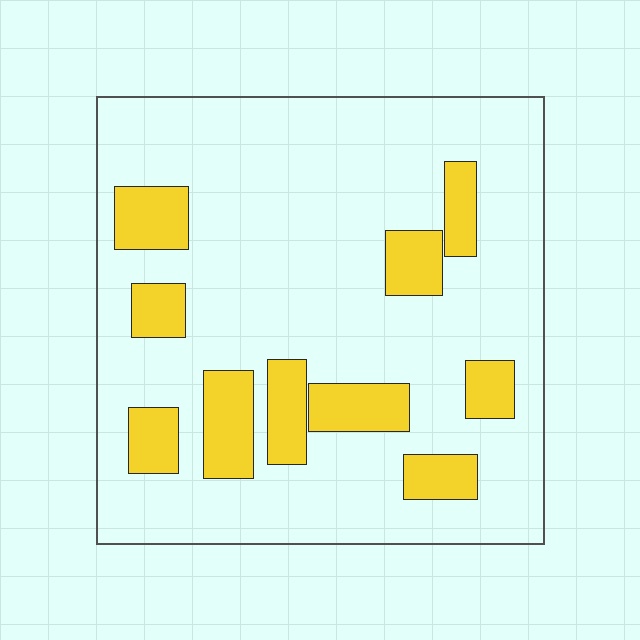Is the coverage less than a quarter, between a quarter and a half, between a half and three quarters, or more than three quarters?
Less than a quarter.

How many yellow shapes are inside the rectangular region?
10.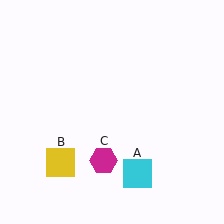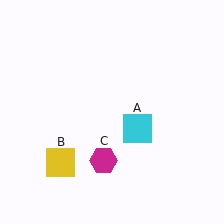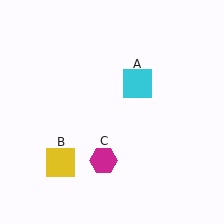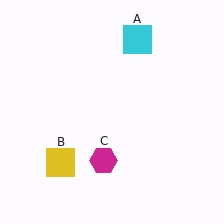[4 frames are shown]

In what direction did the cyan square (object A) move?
The cyan square (object A) moved up.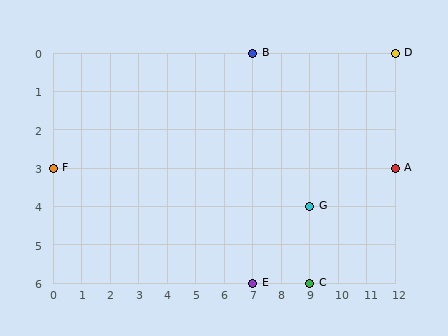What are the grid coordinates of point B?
Point B is at grid coordinates (7, 0).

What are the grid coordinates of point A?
Point A is at grid coordinates (12, 3).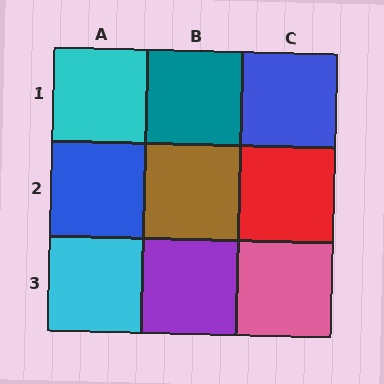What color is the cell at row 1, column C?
Blue.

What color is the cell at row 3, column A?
Cyan.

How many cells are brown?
1 cell is brown.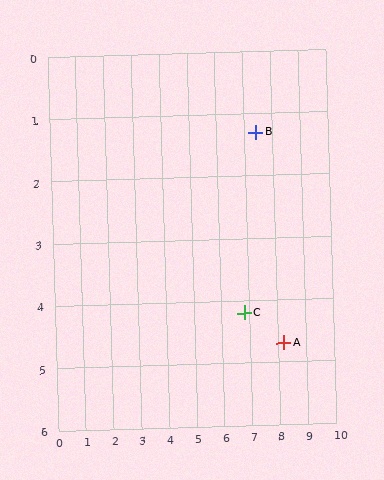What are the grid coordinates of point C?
Point C is at approximately (6.8, 4.2).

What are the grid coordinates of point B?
Point B is at approximately (7.4, 1.3).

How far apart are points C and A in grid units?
Points C and A are about 1.5 grid units apart.